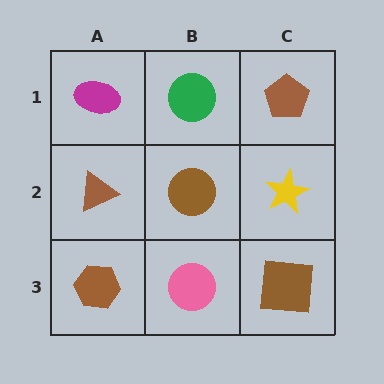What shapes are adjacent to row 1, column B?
A brown circle (row 2, column B), a magenta ellipse (row 1, column A), a brown pentagon (row 1, column C).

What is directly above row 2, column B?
A green circle.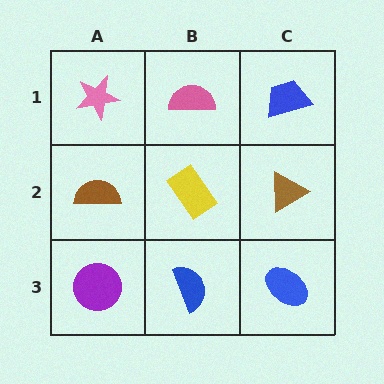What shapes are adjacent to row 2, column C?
A blue trapezoid (row 1, column C), a blue ellipse (row 3, column C), a yellow rectangle (row 2, column B).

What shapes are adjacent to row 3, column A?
A brown semicircle (row 2, column A), a blue semicircle (row 3, column B).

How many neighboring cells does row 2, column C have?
3.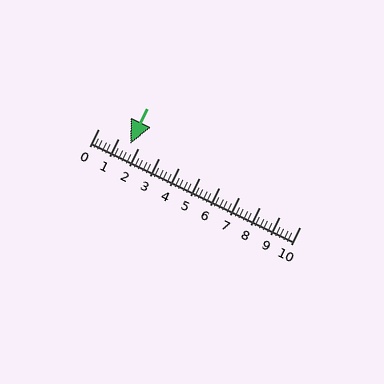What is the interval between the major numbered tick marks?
The major tick marks are spaced 1 units apart.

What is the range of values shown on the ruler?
The ruler shows values from 0 to 10.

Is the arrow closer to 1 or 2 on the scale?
The arrow is closer to 2.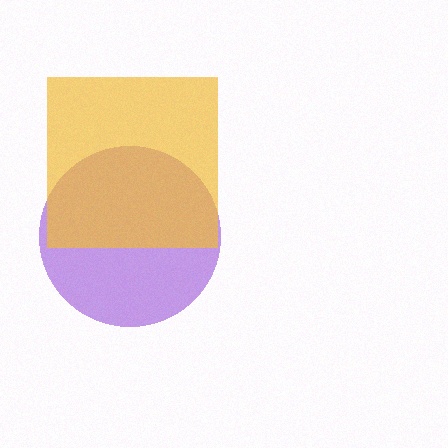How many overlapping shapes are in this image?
There are 2 overlapping shapes in the image.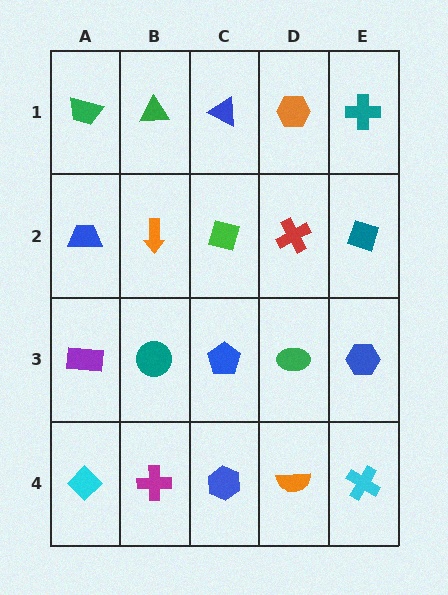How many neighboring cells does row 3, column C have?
4.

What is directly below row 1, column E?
A teal diamond.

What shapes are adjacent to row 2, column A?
A green trapezoid (row 1, column A), a purple rectangle (row 3, column A), an orange arrow (row 2, column B).